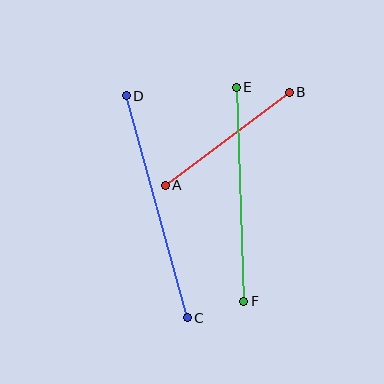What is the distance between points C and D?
The distance is approximately 230 pixels.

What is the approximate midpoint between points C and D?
The midpoint is at approximately (157, 207) pixels.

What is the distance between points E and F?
The distance is approximately 214 pixels.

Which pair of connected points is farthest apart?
Points C and D are farthest apart.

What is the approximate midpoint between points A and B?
The midpoint is at approximately (227, 139) pixels.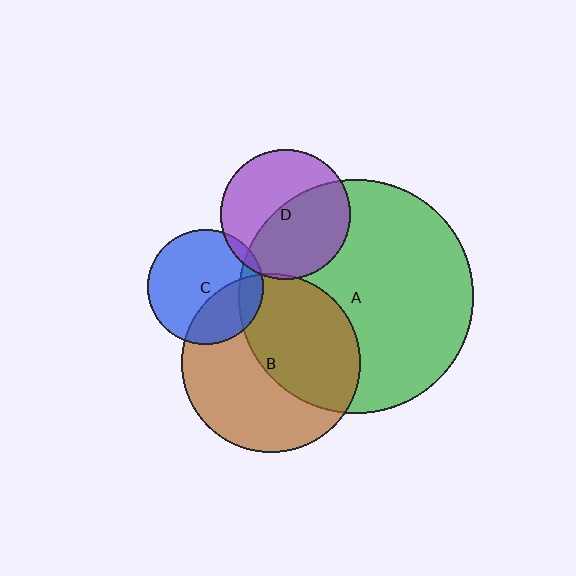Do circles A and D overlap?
Yes.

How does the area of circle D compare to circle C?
Approximately 1.3 times.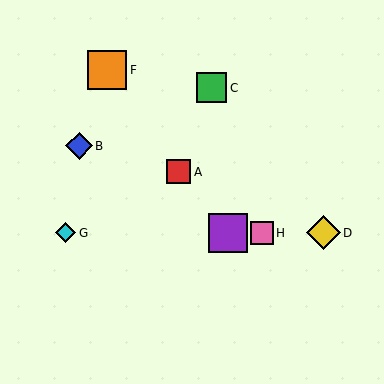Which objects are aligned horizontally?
Objects D, E, G, H are aligned horizontally.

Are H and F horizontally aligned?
No, H is at y≈233 and F is at y≈70.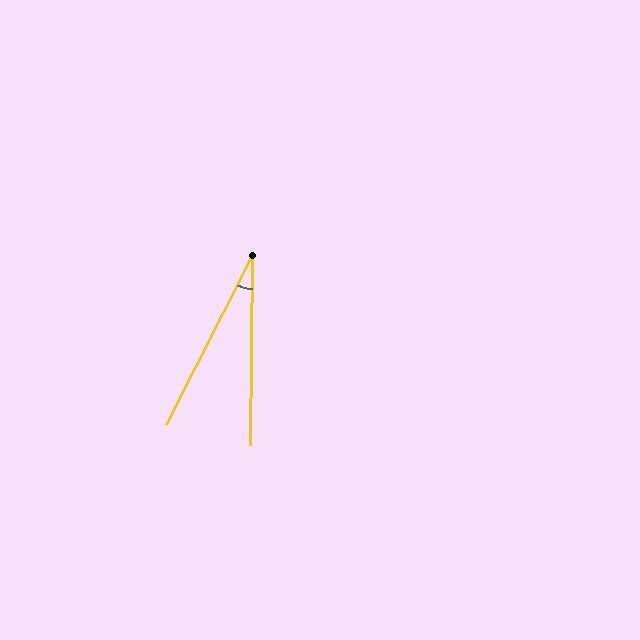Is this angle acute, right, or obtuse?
It is acute.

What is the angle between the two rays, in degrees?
Approximately 26 degrees.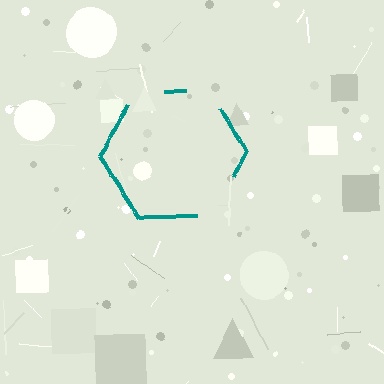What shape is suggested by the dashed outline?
The dashed outline suggests a hexagon.